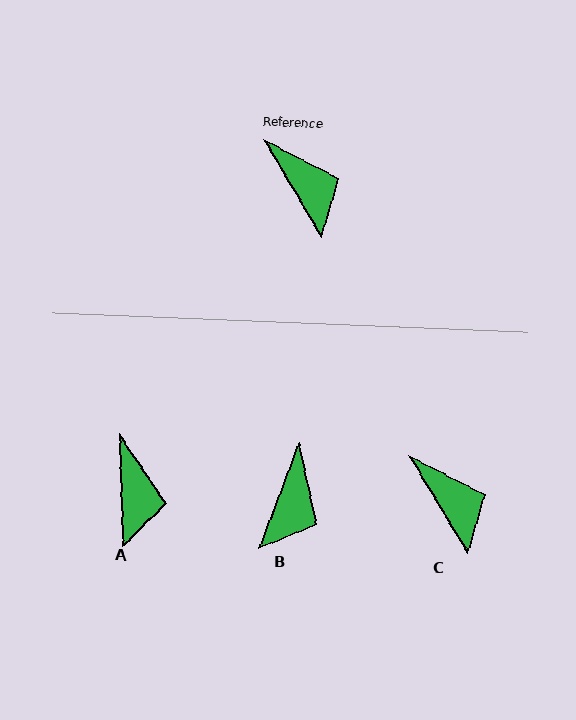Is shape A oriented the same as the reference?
No, it is off by about 29 degrees.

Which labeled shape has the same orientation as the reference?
C.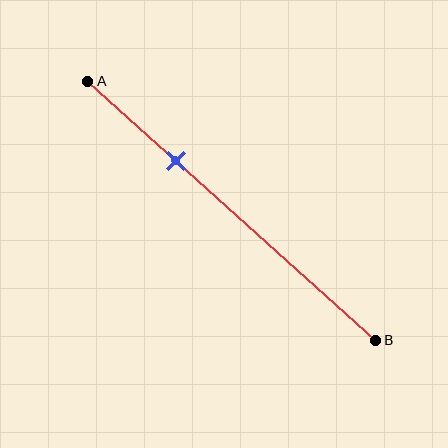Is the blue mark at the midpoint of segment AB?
No, the mark is at about 30% from A, not at the 50% midpoint.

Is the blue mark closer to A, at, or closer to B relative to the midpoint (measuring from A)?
The blue mark is closer to point A than the midpoint of segment AB.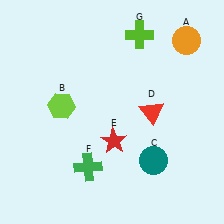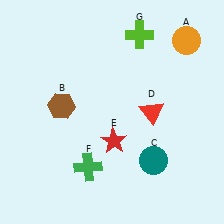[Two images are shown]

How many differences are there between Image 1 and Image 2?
There is 1 difference between the two images.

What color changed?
The hexagon (B) changed from lime in Image 1 to brown in Image 2.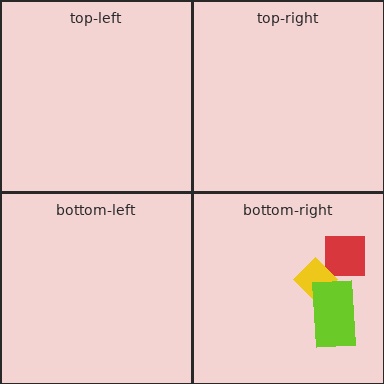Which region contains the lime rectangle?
The bottom-right region.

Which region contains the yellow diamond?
The bottom-right region.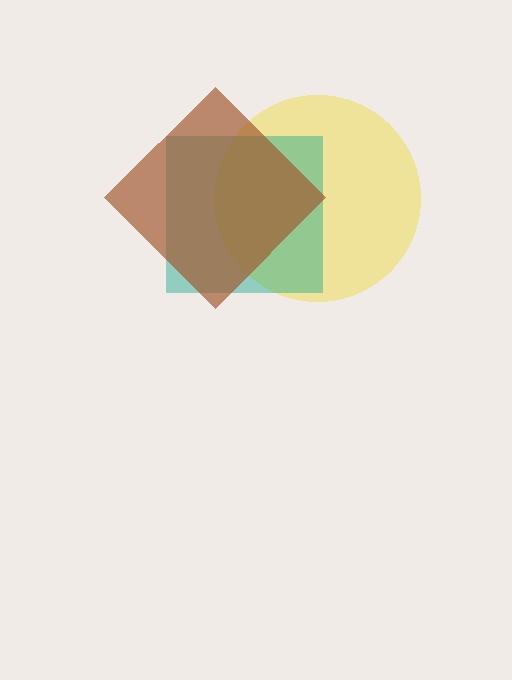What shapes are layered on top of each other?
The layered shapes are: a yellow circle, a teal square, a brown diamond.